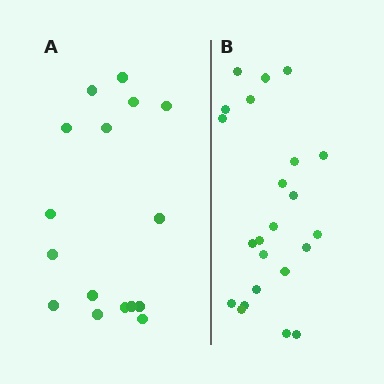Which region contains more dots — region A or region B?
Region B (the right region) has more dots.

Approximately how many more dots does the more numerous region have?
Region B has roughly 8 or so more dots than region A.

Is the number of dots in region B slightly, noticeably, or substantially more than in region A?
Region B has noticeably more, but not dramatically so. The ratio is roughly 1.4 to 1.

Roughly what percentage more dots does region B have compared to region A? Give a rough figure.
About 45% more.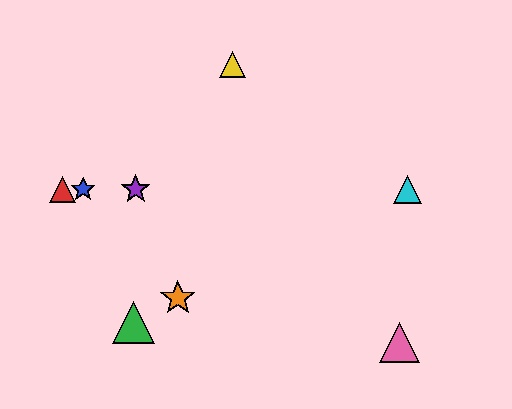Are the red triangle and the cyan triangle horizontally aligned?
Yes, both are at y≈189.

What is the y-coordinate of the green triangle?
The green triangle is at y≈322.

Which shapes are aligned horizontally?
The red triangle, the blue star, the purple star, the cyan triangle are aligned horizontally.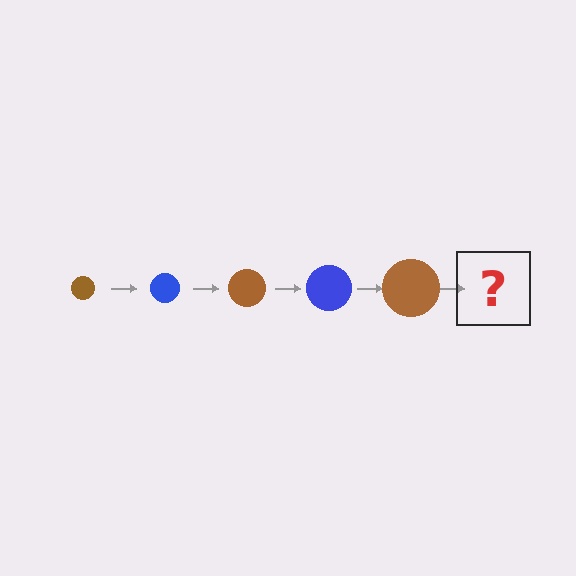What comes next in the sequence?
The next element should be a blue circle, larger than the previous one.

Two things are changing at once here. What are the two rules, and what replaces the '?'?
The two rules are that the circle grows larger each step and the color cycles through brown and blue. The '?' should be a blue circle, larger than the previous one.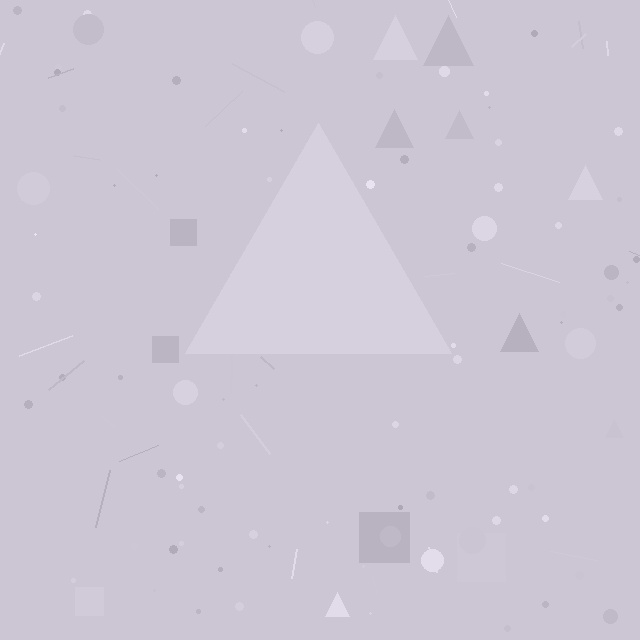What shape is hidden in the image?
A triangle is hidden in the image.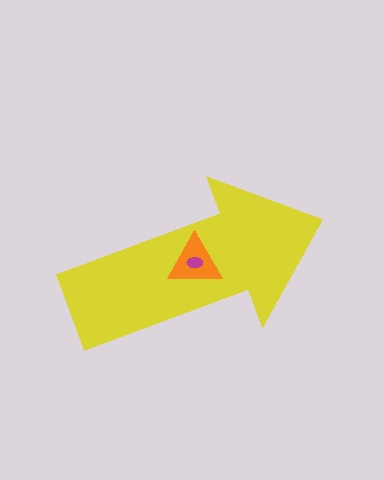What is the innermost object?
The magenta ellipse.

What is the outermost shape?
The yellow arrow.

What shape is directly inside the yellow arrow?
The orange triangle.